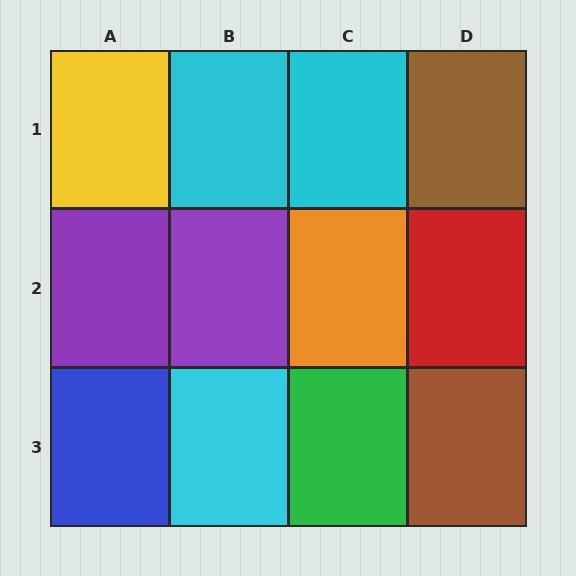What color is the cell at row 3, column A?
Blue.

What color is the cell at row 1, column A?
Yellow.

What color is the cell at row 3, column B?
Cyan.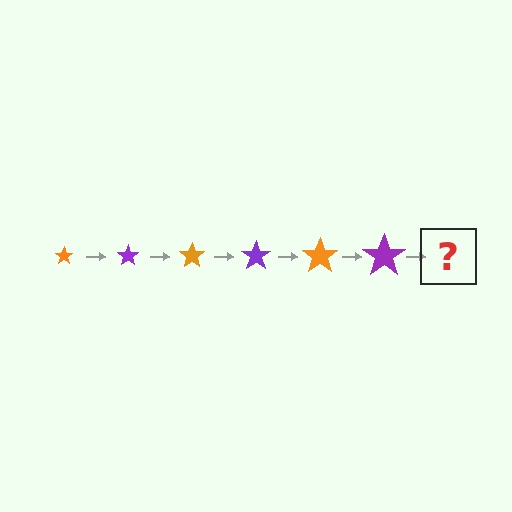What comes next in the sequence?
The next element should be an orange star, larger than the previous one.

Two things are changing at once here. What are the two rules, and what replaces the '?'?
The two rules are that the star grows larger each step and the color cycles through orange and purple. The '?' should be an orange star, larger than the previous one.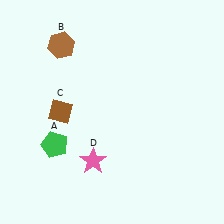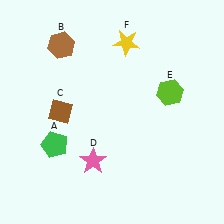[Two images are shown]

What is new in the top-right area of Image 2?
A lime hexagon (E) was added in the top-right area of Image 2.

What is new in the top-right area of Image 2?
A yellow star (F) was added in the top-right area of Image 2.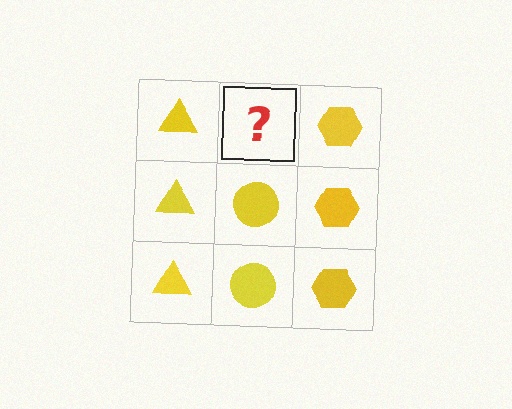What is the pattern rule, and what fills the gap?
The rule is that each column has a consistent shape. The gap should be filled with a yellow circle.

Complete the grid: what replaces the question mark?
The question mark should be replaced with a yellow circle.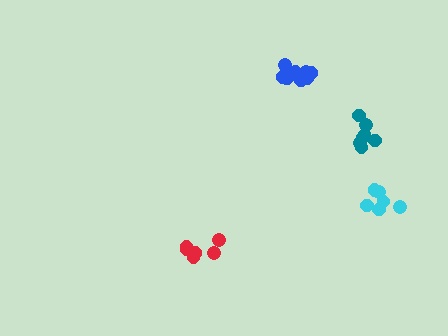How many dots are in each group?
Group 1: 6 dots, Group 2: 6 dots, Group 3: 7 dots, Group 4: 10 dots (29 total).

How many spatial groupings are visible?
There are 4 spatial groupings.